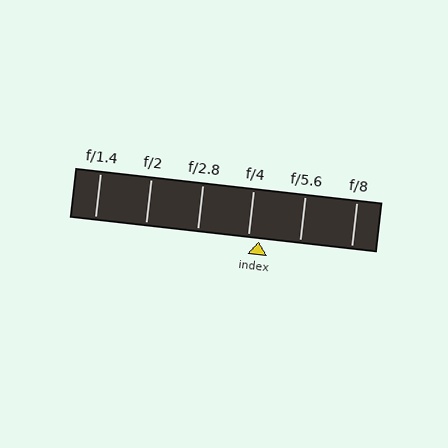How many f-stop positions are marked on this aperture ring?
There are 6 f-stop positions marked.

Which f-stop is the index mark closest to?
The index mark is closest to f/4.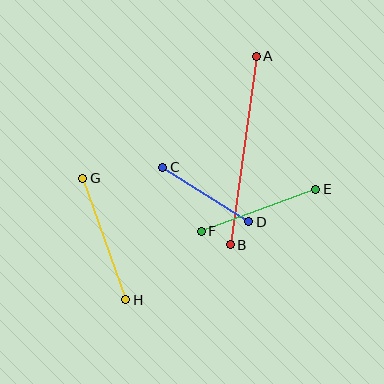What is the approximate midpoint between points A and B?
The midpoint is at approximately (243, 151) pixels.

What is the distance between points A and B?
The distance is approximately 190 pixels.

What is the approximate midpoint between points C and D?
The midpoint is at approximately (206, 195) pixels.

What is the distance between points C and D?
The distance is approximately 102 pixels.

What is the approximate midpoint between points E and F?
The midpoint is at approximately (259, 210) pixels.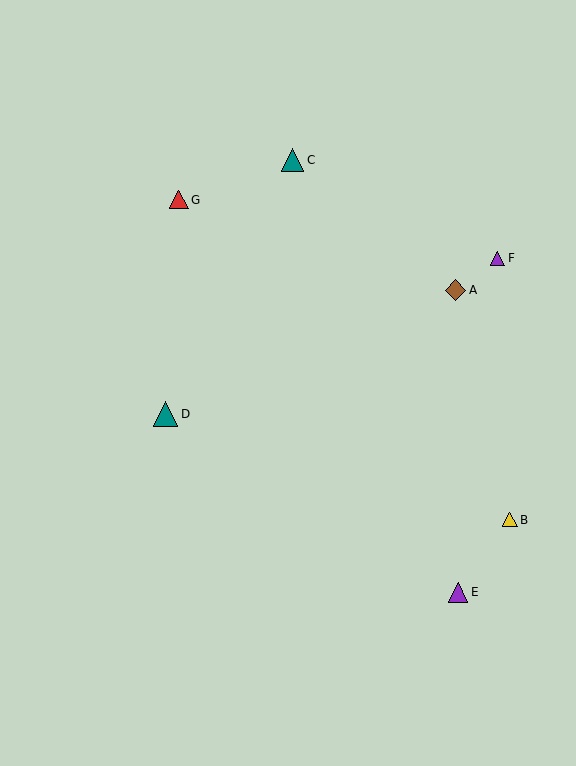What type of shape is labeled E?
Shape E is a purple triangle.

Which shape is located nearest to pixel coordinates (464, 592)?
The purple triangle (labeled E) at (458, 592) is nearest to that location.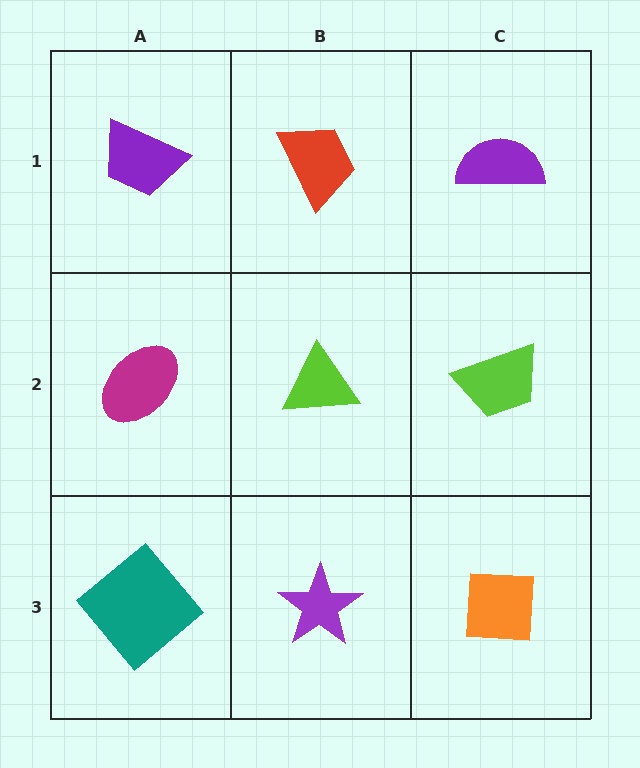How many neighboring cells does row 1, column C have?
2.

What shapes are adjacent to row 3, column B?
A lime triangle (row 2, column B), a teal diamond (row 3, column A), an orange square (row 3, column C).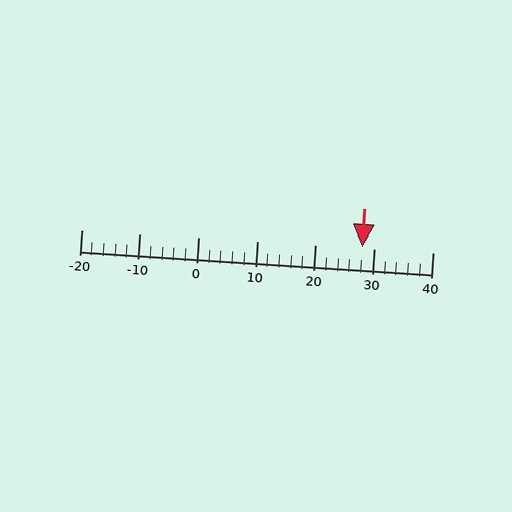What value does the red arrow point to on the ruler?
The red arrow points to approximately 28.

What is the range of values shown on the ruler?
The ruler shows values from -20 to 40.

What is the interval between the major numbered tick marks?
The major tick marks are spaced 10 units apart.